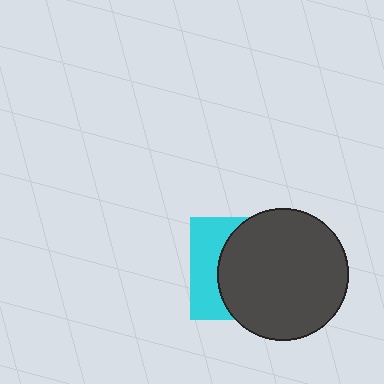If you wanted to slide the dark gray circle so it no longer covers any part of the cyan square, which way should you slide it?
Slide it right — that is the most direct way to separate the two shapes.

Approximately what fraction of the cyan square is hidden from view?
Roughly 66% of the cyan square is hidden behind the dark gray circle.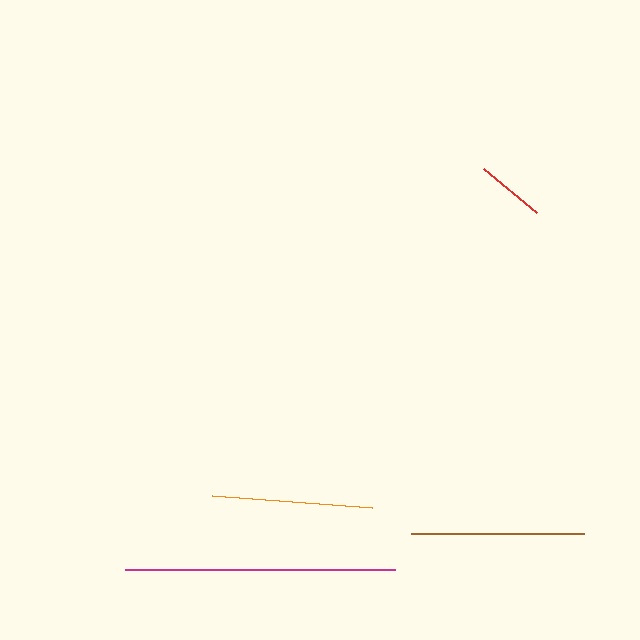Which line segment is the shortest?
The red line is the shortest at approximately 69 pixels.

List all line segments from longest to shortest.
From longest to shortest: magenta, brown, orange, red.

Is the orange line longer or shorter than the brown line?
The brown line is longer than the orange line.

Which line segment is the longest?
The magenta line is the longest at approximately 271 pixels.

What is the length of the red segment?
The red segment is approximately 69 pixels long.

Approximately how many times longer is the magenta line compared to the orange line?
The magenta line is approximately 1.7 times the length of the orange line.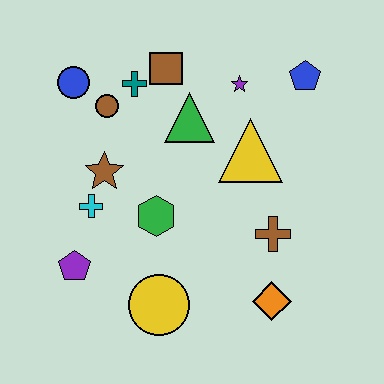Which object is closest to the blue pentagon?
The purple star is closest to the blue pentagon.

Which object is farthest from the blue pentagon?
The purple pentagon is farthest from the blue pentagon.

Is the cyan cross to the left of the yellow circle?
Yes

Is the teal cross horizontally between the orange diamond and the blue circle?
Yes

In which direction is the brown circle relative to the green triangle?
The brown circle is to the left of the green triangle.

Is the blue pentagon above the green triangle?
Yes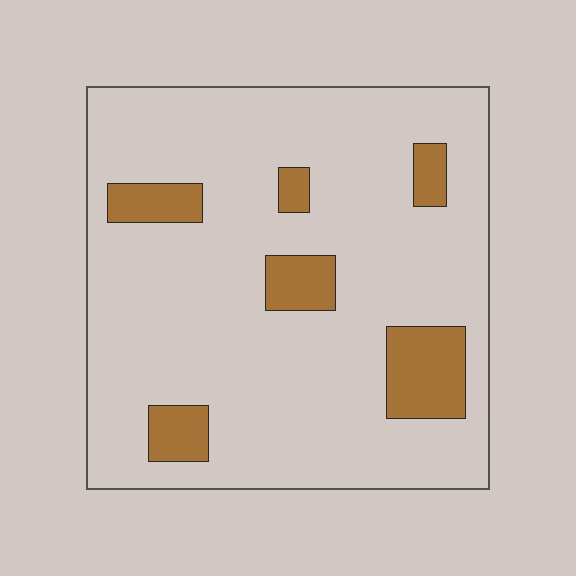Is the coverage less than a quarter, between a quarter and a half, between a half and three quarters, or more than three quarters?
Less than a quarter.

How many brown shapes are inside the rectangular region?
6.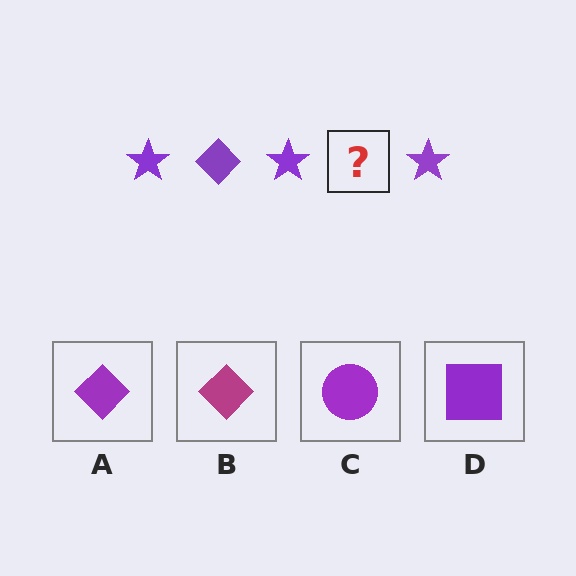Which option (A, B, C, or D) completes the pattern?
A.